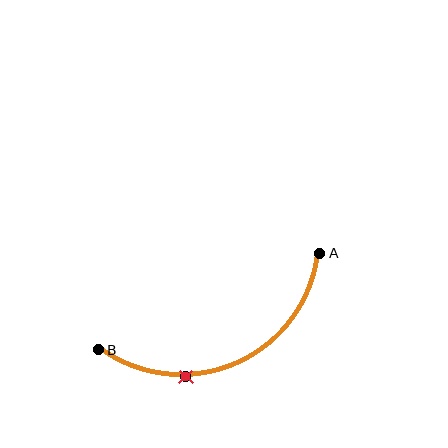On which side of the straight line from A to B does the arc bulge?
The arc bulges below the straight line connecting A and B.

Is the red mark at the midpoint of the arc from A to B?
No. The red mark lies on the arc but is closer to endpoint B. The arc midpoint would be at the point on the curve equidistant along the arc from both A and B.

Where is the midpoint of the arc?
The arc midpoint is the point on the curve farthest from the straight line joining A and B. It sits below that line.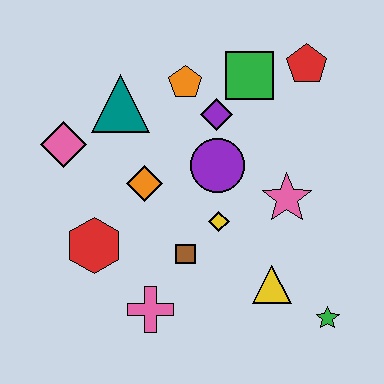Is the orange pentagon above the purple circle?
Yes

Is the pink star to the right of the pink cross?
Yes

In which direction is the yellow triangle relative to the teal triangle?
The yellow triangle is below the teal triangle.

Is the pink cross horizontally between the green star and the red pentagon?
No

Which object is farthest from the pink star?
The pink diamond is farthest from the pink star.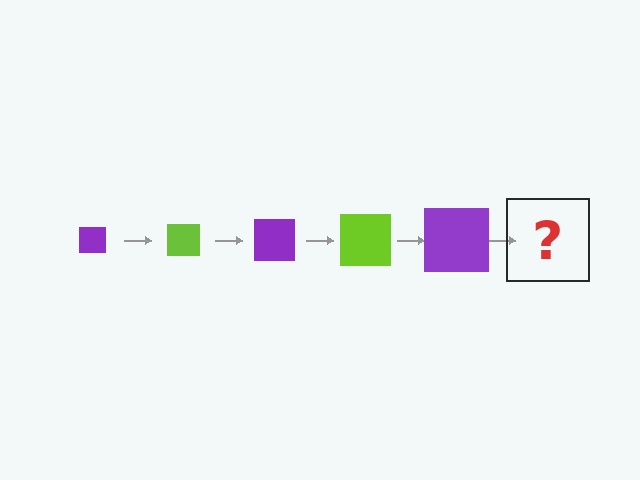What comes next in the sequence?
The next element should be a lime square, larger than the previous one.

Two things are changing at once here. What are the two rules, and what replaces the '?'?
The two rules are that the square grows larger each step and the color cycles through purple and lime. The '?' should be a lime square, larger than the previous one.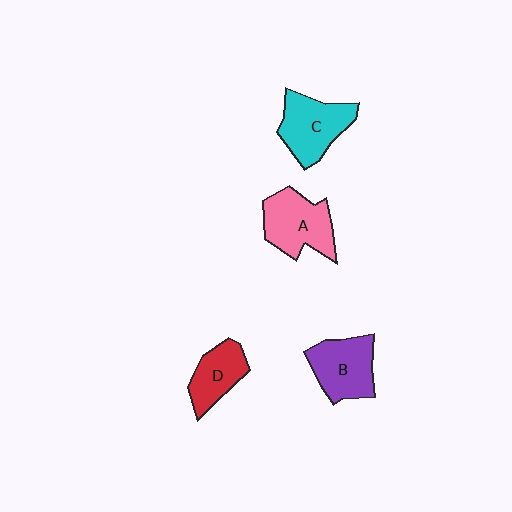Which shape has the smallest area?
Shape D (red).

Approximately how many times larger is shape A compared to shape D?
Approximately 1.4 times.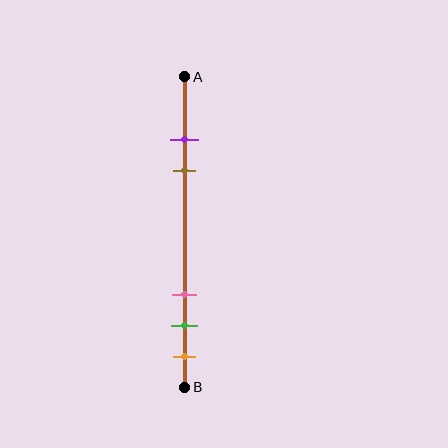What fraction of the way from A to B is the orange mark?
The orange mark is approximately 90% (0.9) of the way from A to B.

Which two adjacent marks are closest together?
The purple and brown marks are the closest adjacent pair.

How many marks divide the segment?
There are 5 marks dividing the segment.